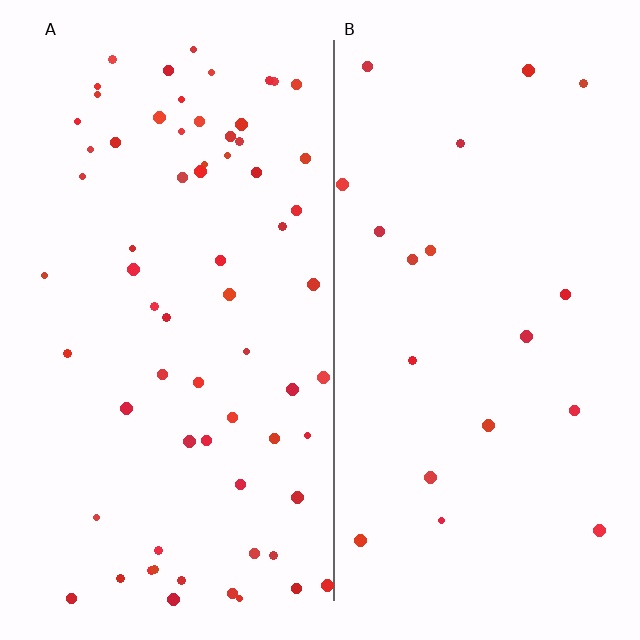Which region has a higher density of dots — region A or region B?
A (the left).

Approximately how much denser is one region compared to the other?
Approximately 3.4× — region A over region B.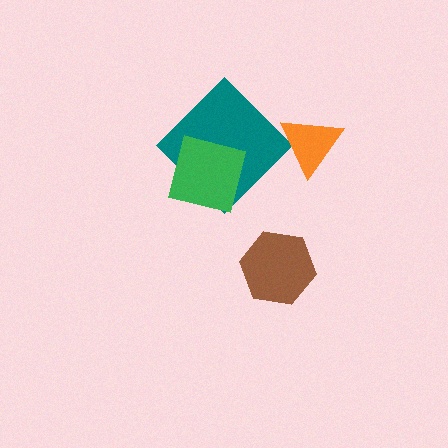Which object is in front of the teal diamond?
The green square is in front of the teal diamond.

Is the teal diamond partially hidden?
Yes, it is partially covered by another shape.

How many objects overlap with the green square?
1 object overlaps with the green square.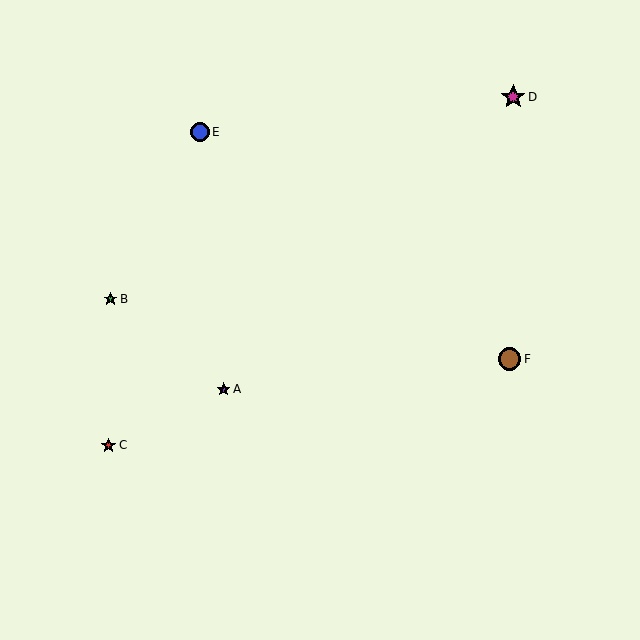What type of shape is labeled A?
Shape A is a purple star.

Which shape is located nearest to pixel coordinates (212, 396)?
The purple star (labeled A) at (224, 389) is nearest to that location.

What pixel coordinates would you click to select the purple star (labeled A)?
Click at (224, 389) to select the purple star A.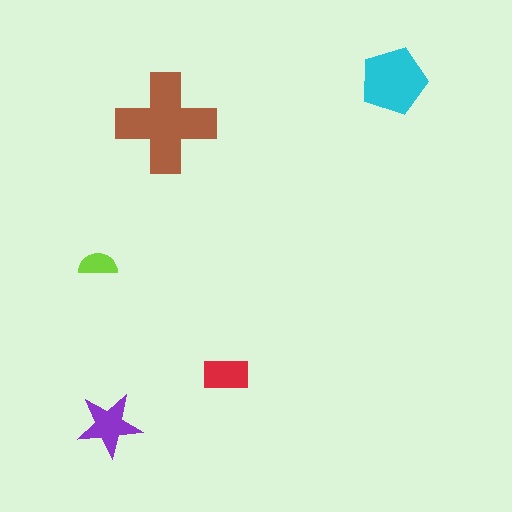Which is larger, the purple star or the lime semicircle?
The purple star.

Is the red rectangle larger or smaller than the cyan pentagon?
Smaller.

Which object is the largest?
The brown cross.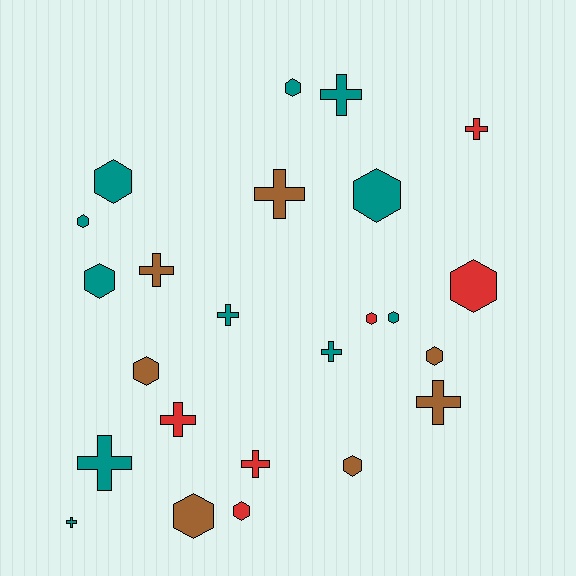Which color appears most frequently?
Teal, with 11 objects.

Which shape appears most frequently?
Hexagon, with 13 objects.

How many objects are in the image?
There are 24 objects.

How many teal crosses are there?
There are 5 teal crosses.